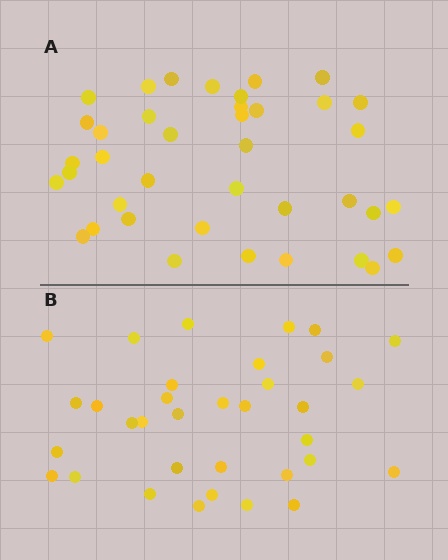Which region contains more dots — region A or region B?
Region A (the top region) has more dots.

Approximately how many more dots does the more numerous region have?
Region A has about 5 more dots than region B.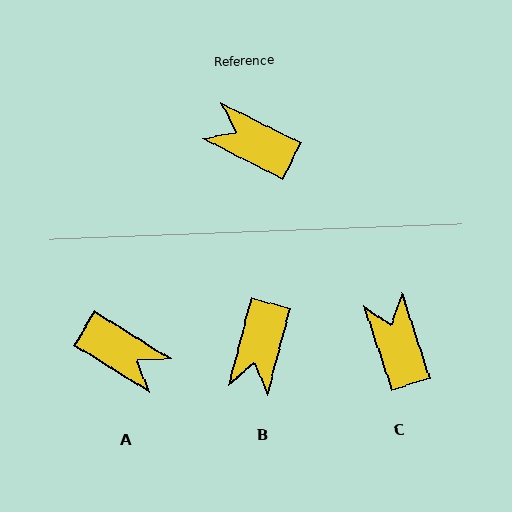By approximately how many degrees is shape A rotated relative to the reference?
Approximately 175 degrees counter-clockwise.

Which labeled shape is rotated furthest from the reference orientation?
A, about 175 degrees away.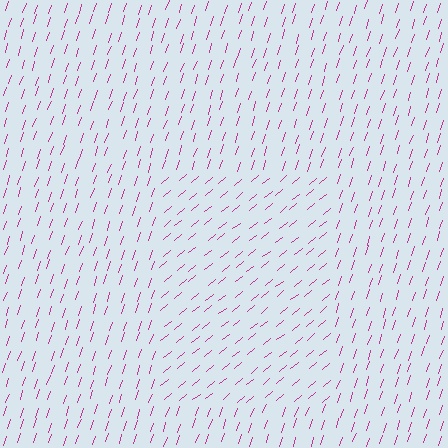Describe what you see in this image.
The image is filled with small magenta line segments. A rectangle region in the image has lines oriented differently from the surrounding lines, creating a visible texture boundary.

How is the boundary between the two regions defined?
The boundary is defined purely by a change in line orientation (approximately 32 degrees difference). All lines are the same color and thickness.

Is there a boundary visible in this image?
Yes, there is a texture boundary formed by a change in line orientation.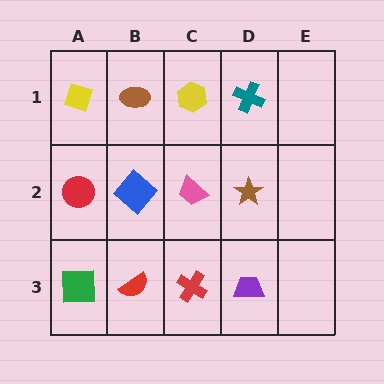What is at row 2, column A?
A red circle.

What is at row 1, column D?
A teal cross.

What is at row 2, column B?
A blue diamond.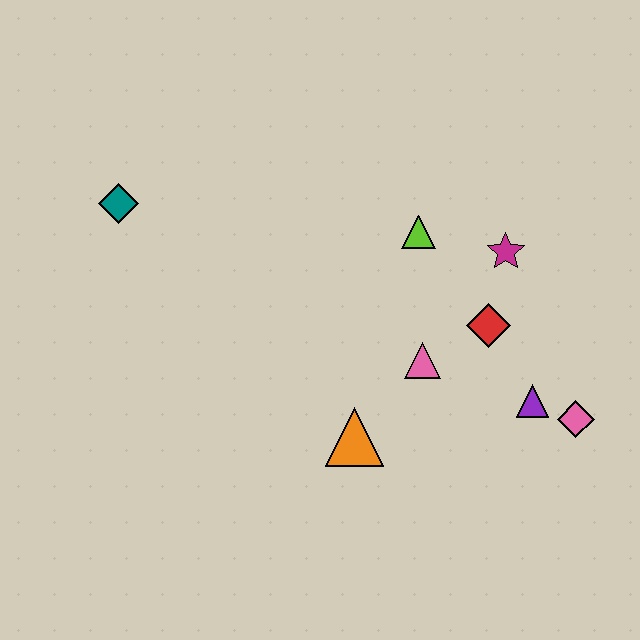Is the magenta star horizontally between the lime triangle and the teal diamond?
No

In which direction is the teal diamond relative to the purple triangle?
The teal diamond is to the left of the purple triangle.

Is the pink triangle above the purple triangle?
Yes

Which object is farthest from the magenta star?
The teal diamond is farthest from the magenta star.